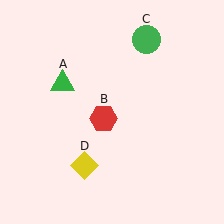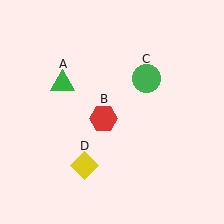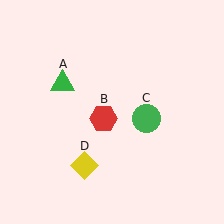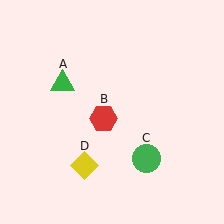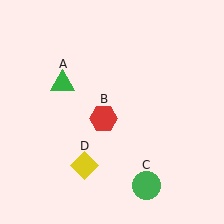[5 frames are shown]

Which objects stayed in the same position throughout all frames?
Green triangle (object A) and red hexagon (object B) and yellow diamond (object D) remained stationary.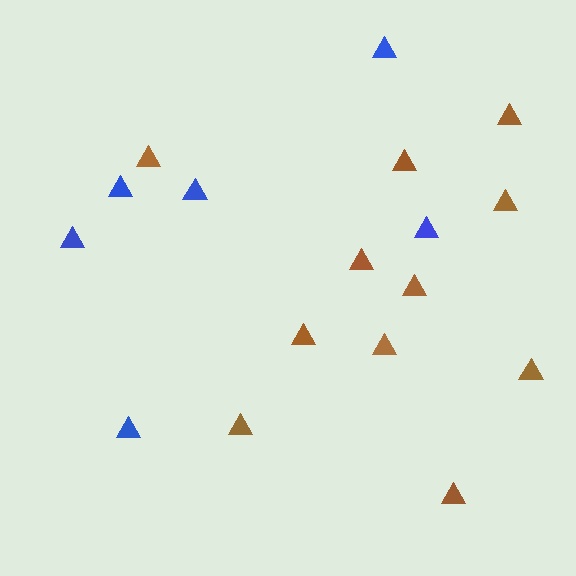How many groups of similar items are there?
There are 2 groups: one group of blue triangles (6) and one group of brown triangles (11).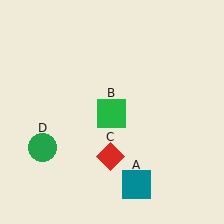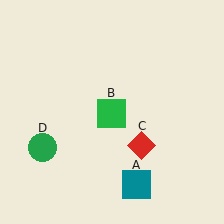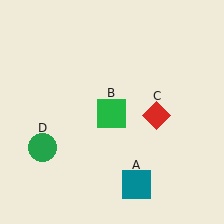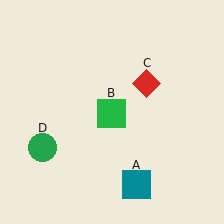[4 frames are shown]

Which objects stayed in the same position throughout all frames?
Teal square (object A) and green square (object B) and green circle (object D) remained stationary.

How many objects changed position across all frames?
1 object changed position: red diamond (object C).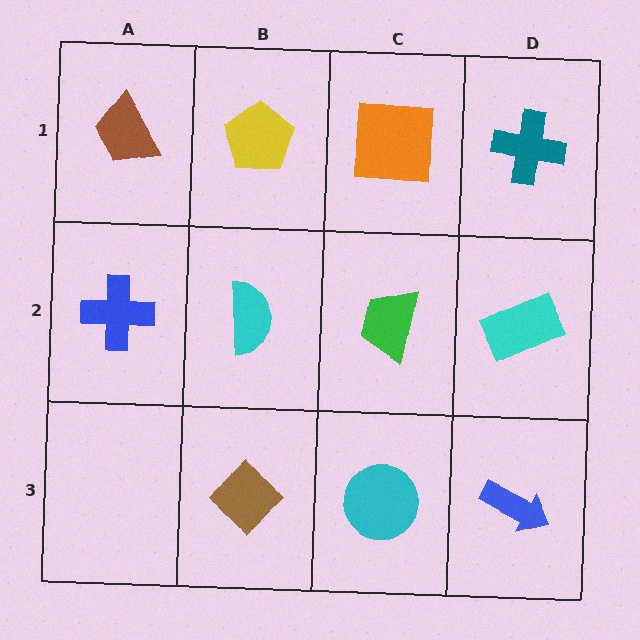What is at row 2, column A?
A blue cross.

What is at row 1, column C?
An orange square.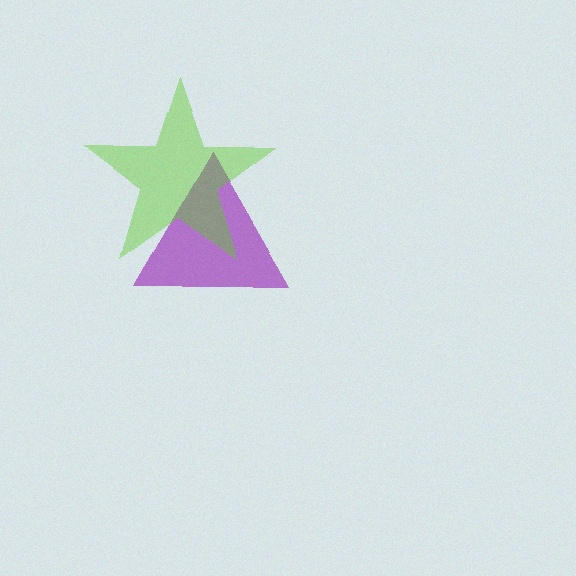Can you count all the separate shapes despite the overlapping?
Yes, there are 2 separate shapes.